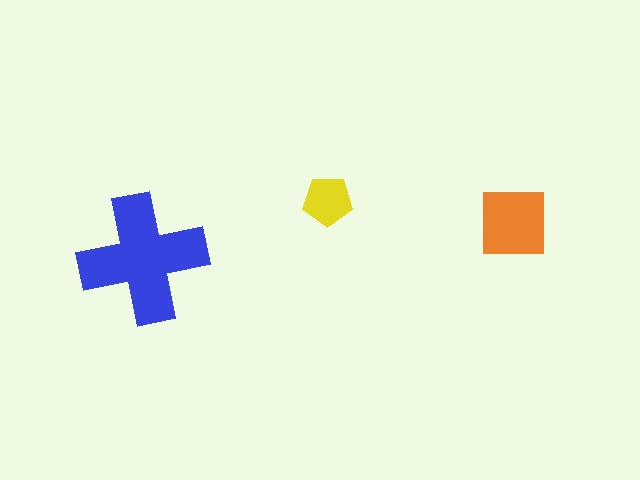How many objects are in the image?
There are 3 objects in the image.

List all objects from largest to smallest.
The blue cross, the orange square, the yellow pentagon.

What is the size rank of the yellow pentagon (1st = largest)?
3rd.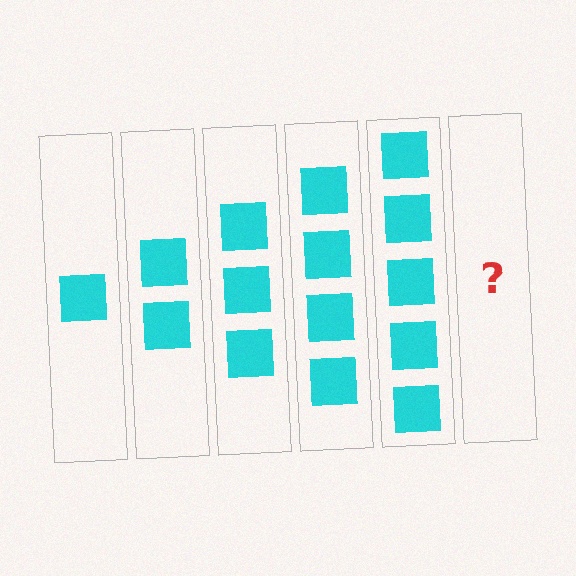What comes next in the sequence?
The next element should be 6 squares.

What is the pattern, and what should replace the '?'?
The pattern is that each step adds one more square. The '?' should be 6 squares.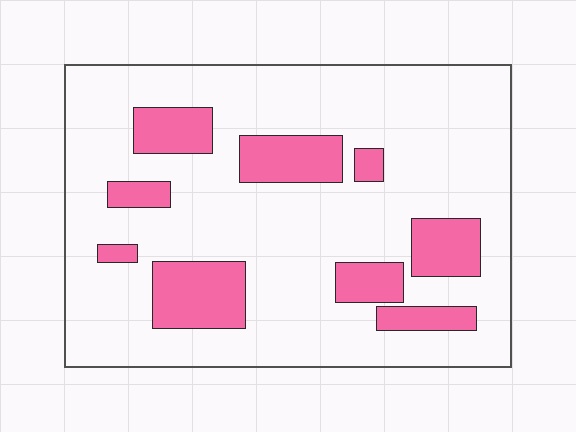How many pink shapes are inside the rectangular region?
9.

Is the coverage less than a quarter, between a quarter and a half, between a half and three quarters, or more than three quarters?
Less than a quarter.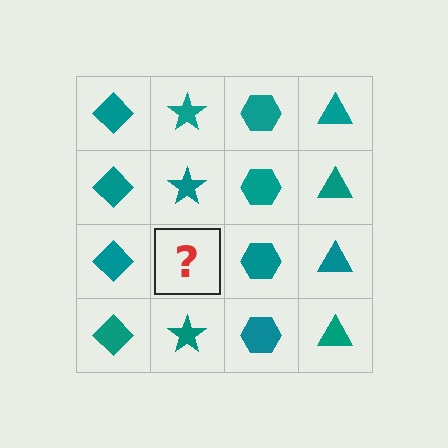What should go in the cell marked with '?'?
The missing cell should contain a teal star.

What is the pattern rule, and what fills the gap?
The rule is that each column has a consistent shape. The gap should be filled with a teal star.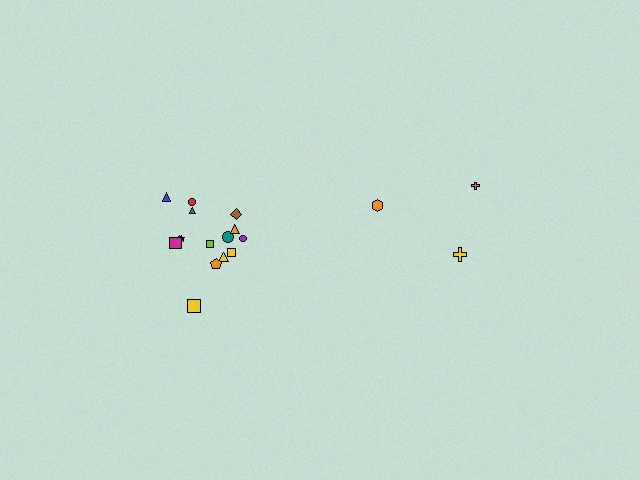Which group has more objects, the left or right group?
The left group.